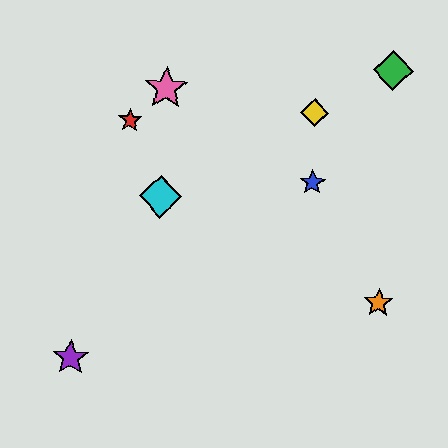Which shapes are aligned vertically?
The blue star, the yellow diamond are aligned vertically.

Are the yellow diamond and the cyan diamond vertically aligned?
No, the yellow diamond is at x≈315 and the cyan diamond is at x≈160.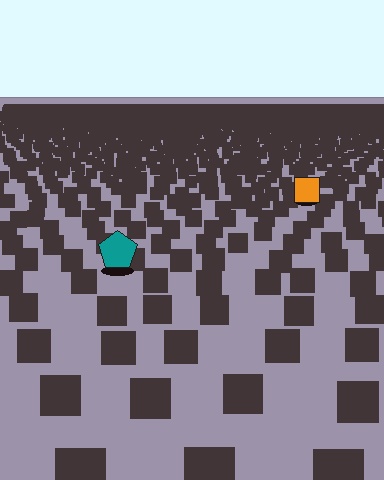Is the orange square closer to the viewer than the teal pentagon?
No. The teal pentagon is closer — you can tell from the texture gradient: the ground texture is coarser near it.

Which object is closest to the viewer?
The teal pentagon is closest. The texture marks near it are larger and more spread out.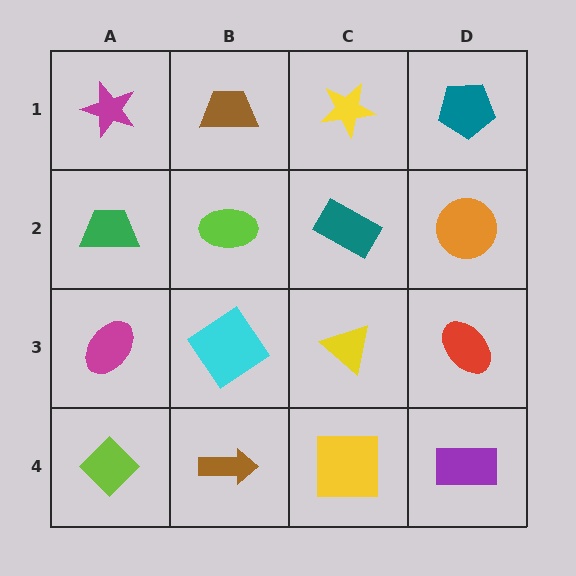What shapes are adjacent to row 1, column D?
An orange circle (row 2, column D), a yellow star (row 1, column C).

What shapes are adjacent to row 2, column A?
A magenta star (row 1, column A), a magenta ellipse (row 3, column A), a lime ellipse (row 2, column B).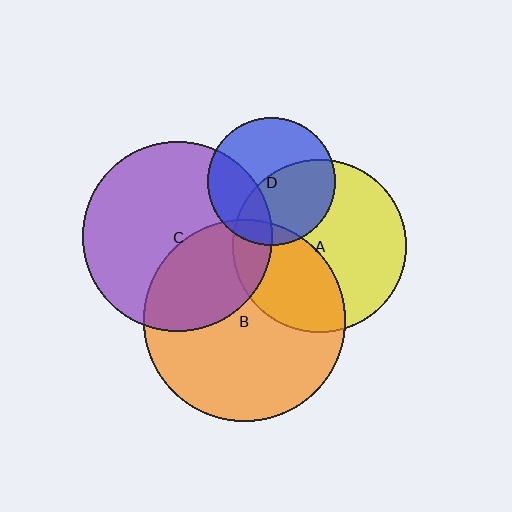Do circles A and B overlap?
Yes.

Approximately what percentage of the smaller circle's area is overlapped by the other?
Approximately 35%.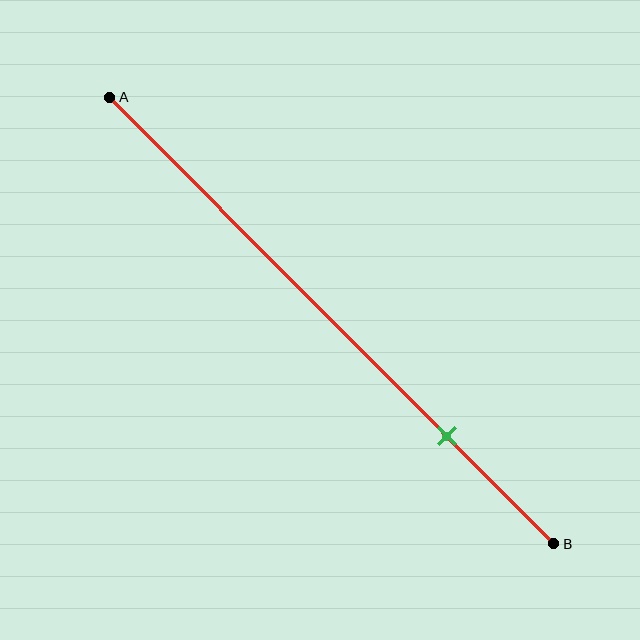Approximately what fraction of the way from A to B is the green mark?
The green mark is approximately 75% of the way from A to B.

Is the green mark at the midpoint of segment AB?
No, the mark is at about 75% from A, not at the 50% midpoint.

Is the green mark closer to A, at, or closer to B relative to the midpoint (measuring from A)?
The green mark is closer to point B than the midpoint of segment AB.